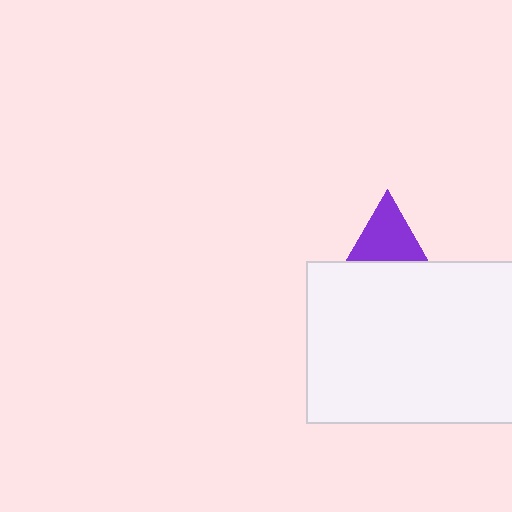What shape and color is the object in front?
The object in front is a white rectangle.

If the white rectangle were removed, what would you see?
You would see the complete purple triangle.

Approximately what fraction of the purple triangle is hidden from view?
Roughly 33% of the purple triangle is hidden behind the white rectangle.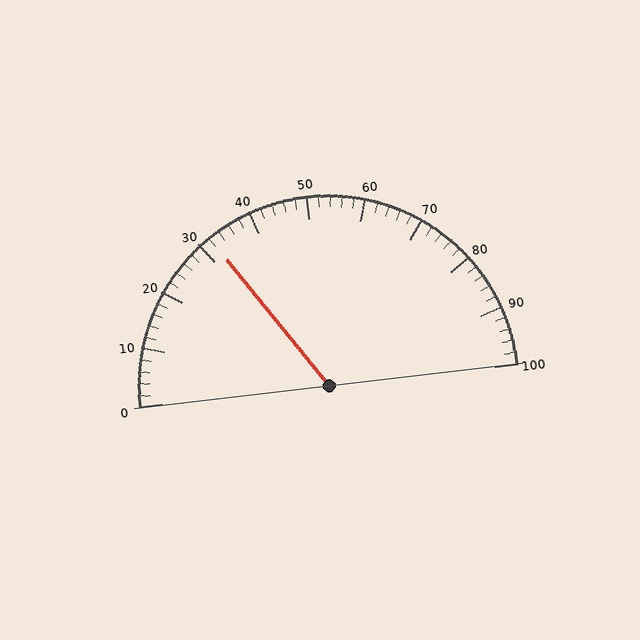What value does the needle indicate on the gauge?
The needle indicates approximately 32.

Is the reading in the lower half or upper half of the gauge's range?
The reading is in the lower half of the range (0 to 100).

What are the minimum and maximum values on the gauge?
The gauge ranges from 0 to 100.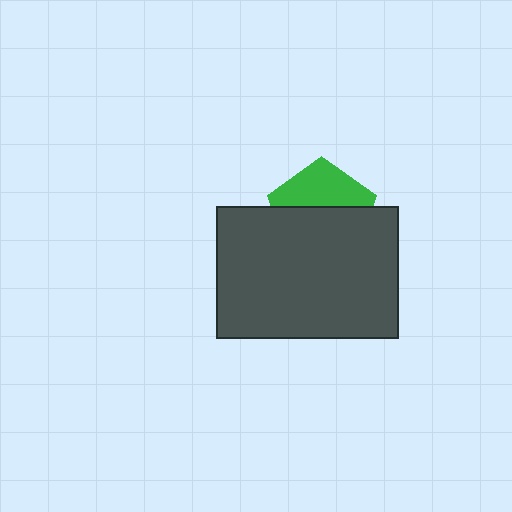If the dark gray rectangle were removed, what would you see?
You would see the complete green pentagon.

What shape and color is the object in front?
The object in front is a dark gray rectangle.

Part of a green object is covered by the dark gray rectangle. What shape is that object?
It is a pentagon.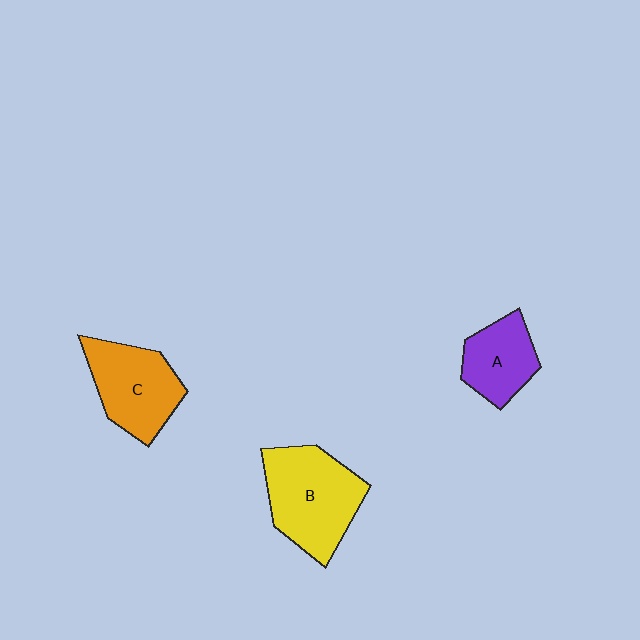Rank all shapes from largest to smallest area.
From largest to smallest: B (yellow), C (orange), A (purple).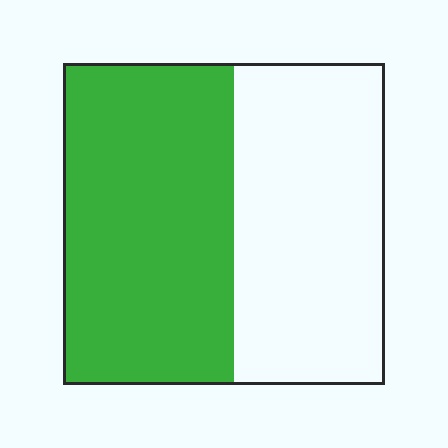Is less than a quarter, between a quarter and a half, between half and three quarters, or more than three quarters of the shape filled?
Between half and three quarters.